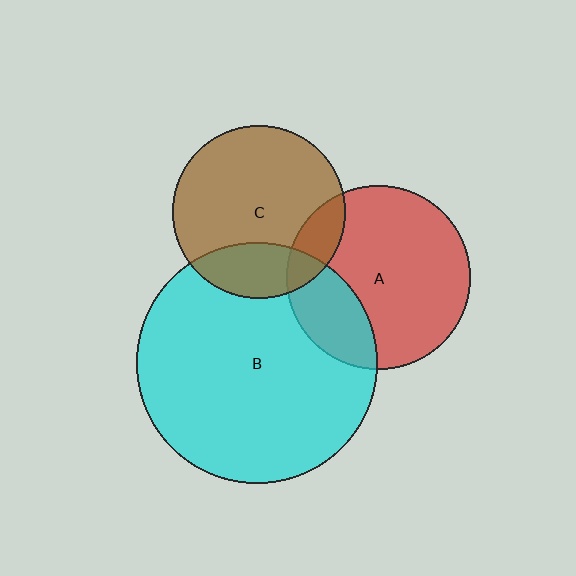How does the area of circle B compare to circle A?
Approximately 1.7 times.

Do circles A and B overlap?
Yes.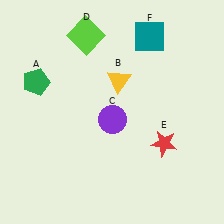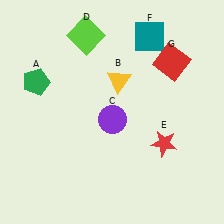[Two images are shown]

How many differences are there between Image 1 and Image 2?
There is 1 difference between the two images.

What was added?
A red square (G) was added in Image 2.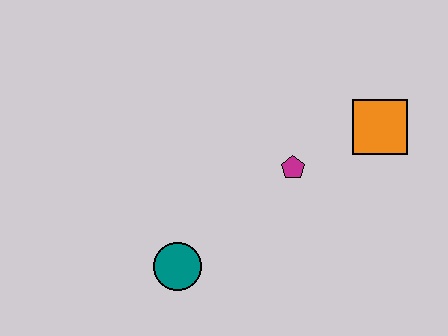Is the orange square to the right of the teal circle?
Yes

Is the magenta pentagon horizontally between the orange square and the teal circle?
Yes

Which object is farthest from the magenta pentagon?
The teal circle is farthest from the magenta pentagon.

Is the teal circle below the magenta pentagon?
Yes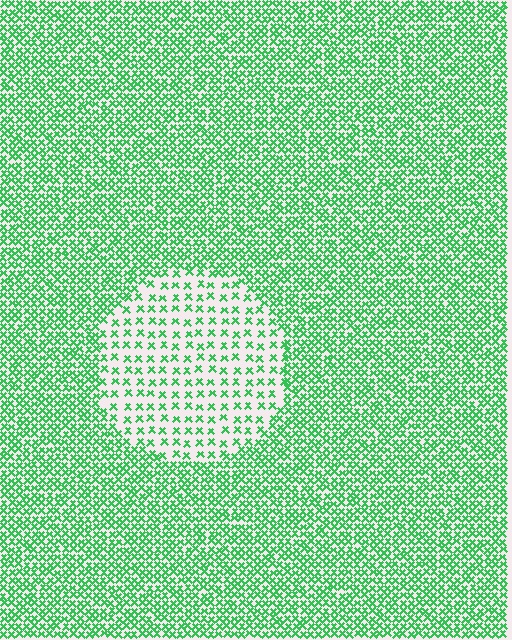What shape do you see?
I see a circle.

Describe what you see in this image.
The image contains small green elements arranged at two different densities. A circle-shaped region is visible where the elements are less densely packed than the surrounding area.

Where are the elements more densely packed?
The elements are more densely packed outside the circle boundary.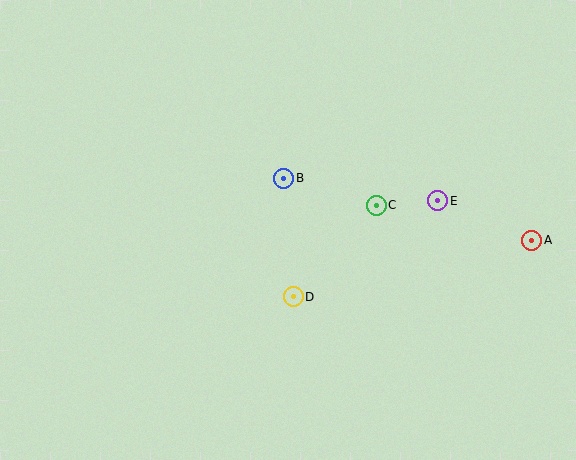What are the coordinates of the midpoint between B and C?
The midpoint between B and C is at (330, 192).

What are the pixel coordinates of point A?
Point A is at (532, 240).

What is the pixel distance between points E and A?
The distance between E and A is 102 pixels.